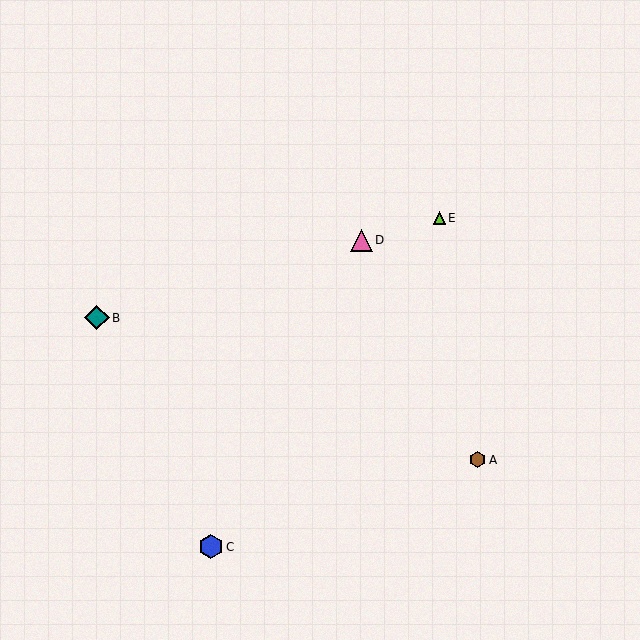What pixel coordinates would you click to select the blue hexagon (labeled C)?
Click at (211, 547) to select the blue hexagon C.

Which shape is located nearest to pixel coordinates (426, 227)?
The lime triangle (labeled E) at (439, 218) is nearest to that location.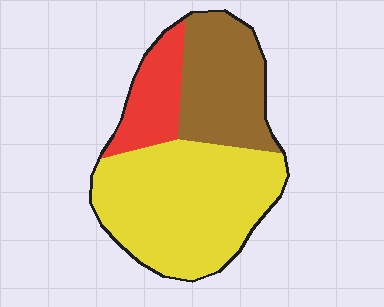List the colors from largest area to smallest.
From largest to smallest: yellow, brown, red.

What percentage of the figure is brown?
Brown covers about 30% of the figure.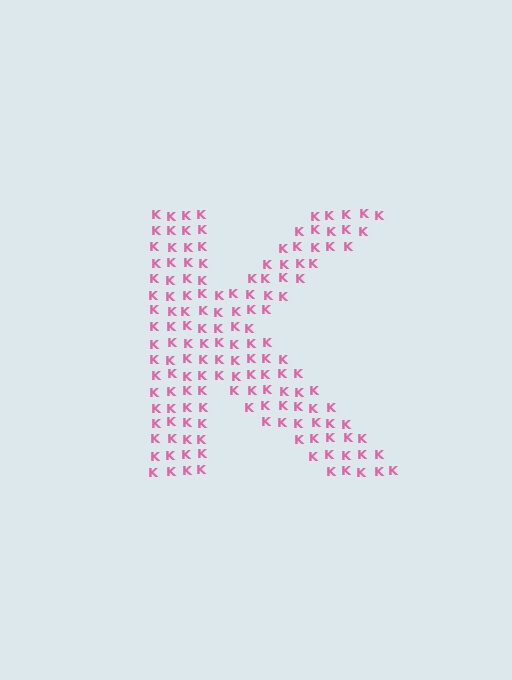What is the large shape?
The large shape is the letter K.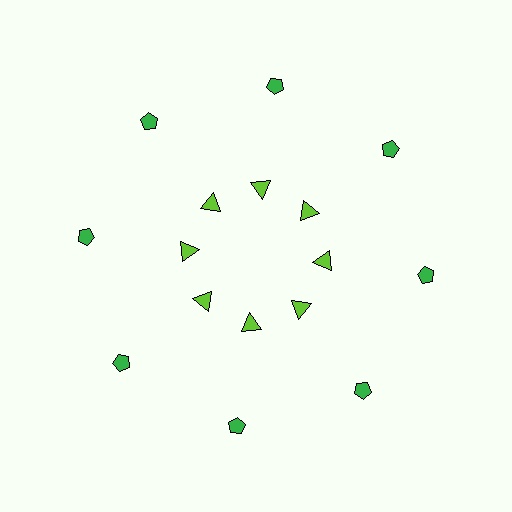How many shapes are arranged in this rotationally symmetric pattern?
There are 16 shapes, arranged in 8 groups of 2.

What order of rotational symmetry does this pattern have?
This pattern has 8-fold rotational symmetry.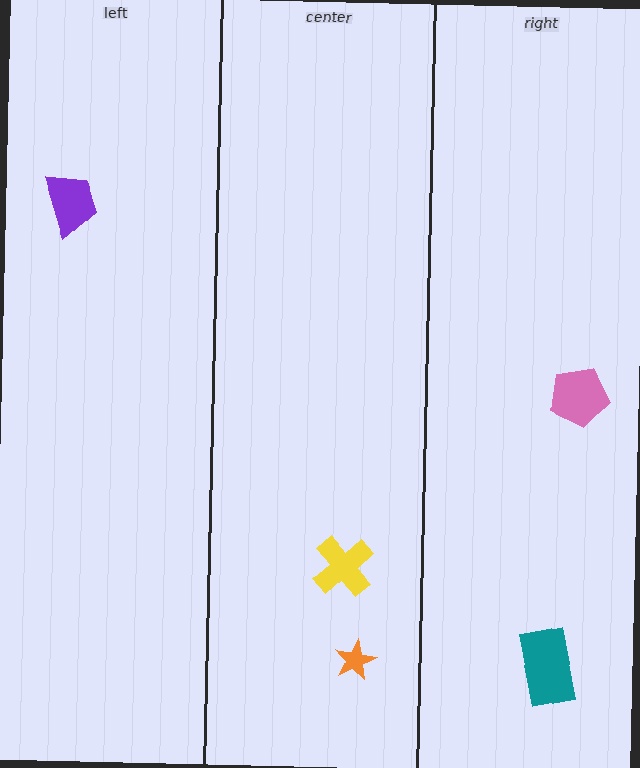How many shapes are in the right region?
2.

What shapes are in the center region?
The yellow cross, the orange star.